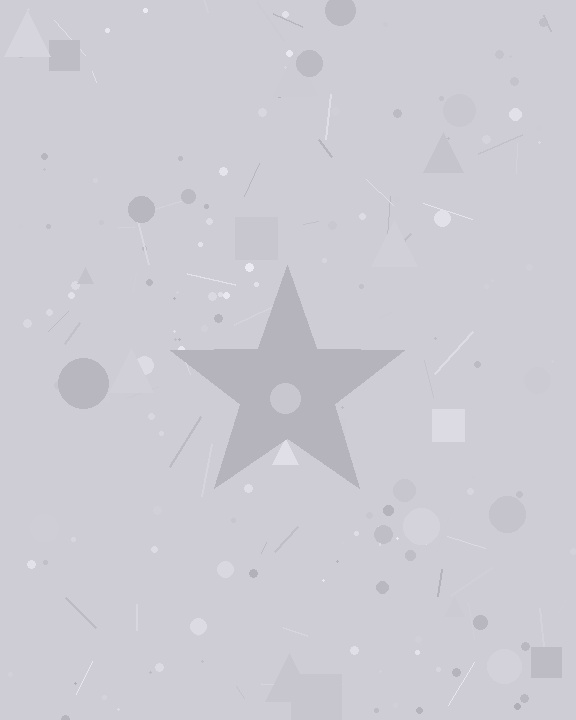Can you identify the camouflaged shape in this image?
The camouflaged shape is a star.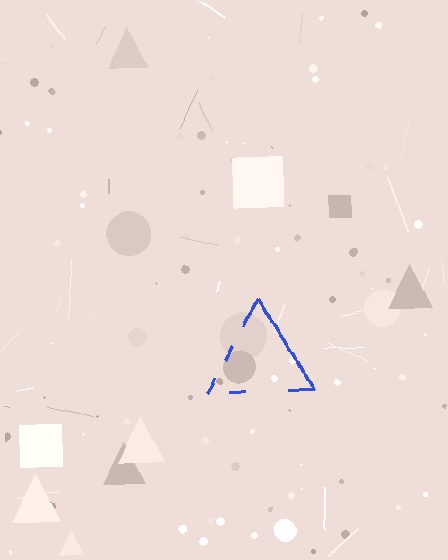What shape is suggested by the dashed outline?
The dashed outline suggests a triangle.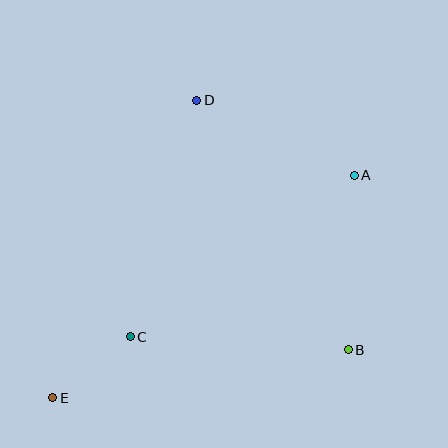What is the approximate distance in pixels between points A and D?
The distance between A and D is approximately 174 pixels.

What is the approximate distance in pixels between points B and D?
The distance between B and D is approximately 292 pixels.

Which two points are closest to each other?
Points C and E are closest to each other.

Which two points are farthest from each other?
Points A and E are farthest from each other.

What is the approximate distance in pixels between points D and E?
The distance between D and E is approximately 331 pixels.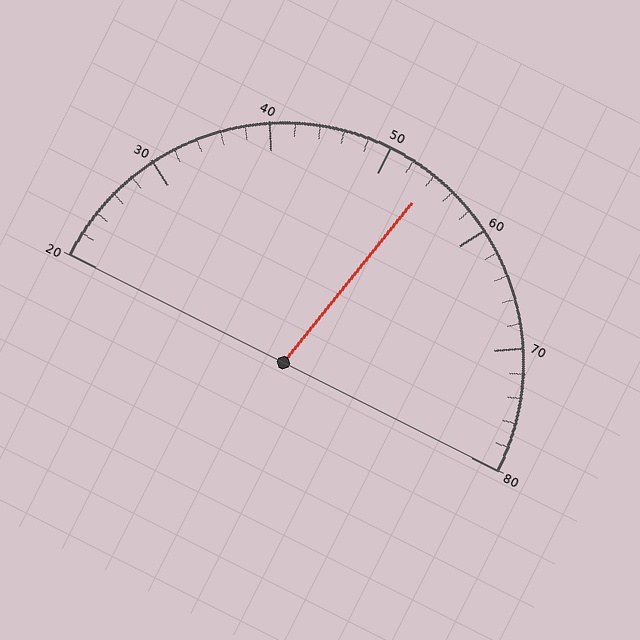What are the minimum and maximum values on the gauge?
The gauge ranges from 20 to 80.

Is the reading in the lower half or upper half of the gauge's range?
The reading is in the upper half of the range (20 to 80).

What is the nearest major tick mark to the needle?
The nearest major tick mark is 50.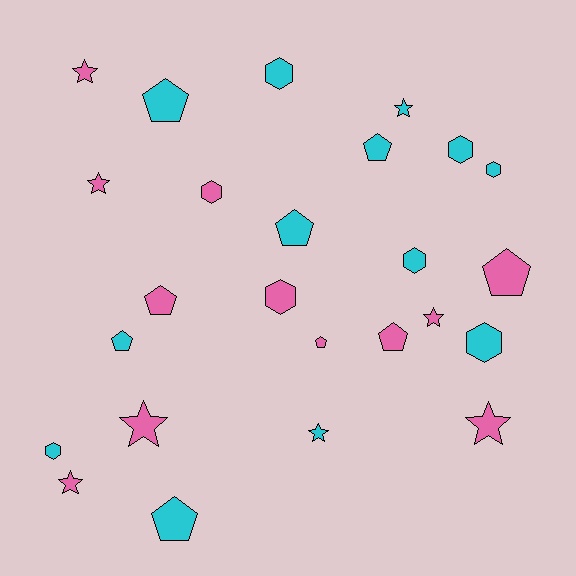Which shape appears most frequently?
Pentagon, with 9 objects.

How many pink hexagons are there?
There are 2 pink hexagons.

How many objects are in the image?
There are 25 objects.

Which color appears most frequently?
Cyan, with 13 objects.